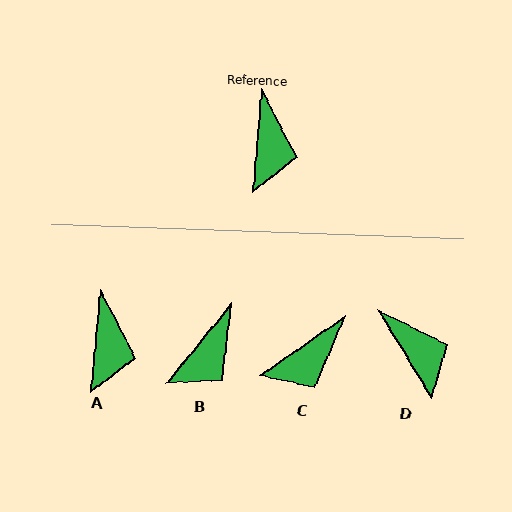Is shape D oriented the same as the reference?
No, it is off by about 37 degrees.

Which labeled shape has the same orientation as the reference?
A.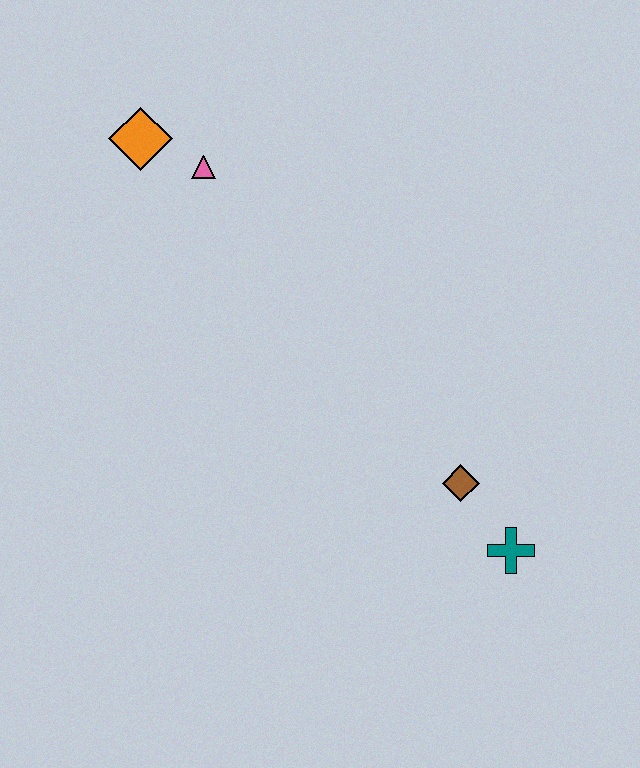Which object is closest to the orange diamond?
The pink triangle is closest to the orange diamond.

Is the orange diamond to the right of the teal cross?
No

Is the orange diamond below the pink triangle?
No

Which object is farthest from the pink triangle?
The teal cross is farthest from the pink triangle.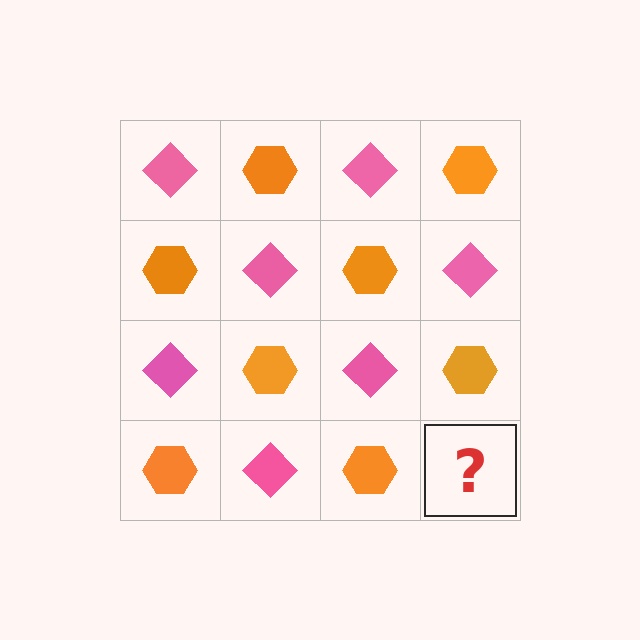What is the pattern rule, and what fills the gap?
The rule is that it alternates pink diamond and orange hexagon in a checkerboard pattern. The gap should be filled with a pink diamond.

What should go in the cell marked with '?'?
The missing cell should contain a pink diamond.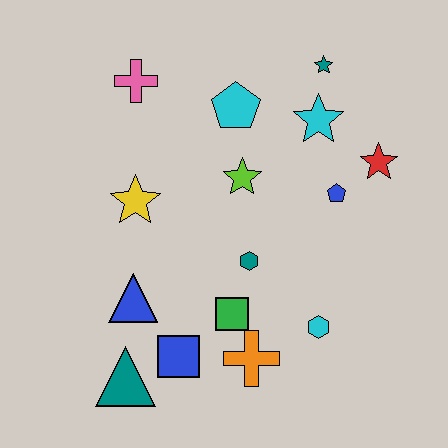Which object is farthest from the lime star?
The teal triangle is farthest from the lime star.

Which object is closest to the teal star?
The cyan star is closest to the teal star.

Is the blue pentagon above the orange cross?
Yes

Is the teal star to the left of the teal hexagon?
No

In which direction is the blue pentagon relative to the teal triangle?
The blue pentagon is to the right of the teal triangle.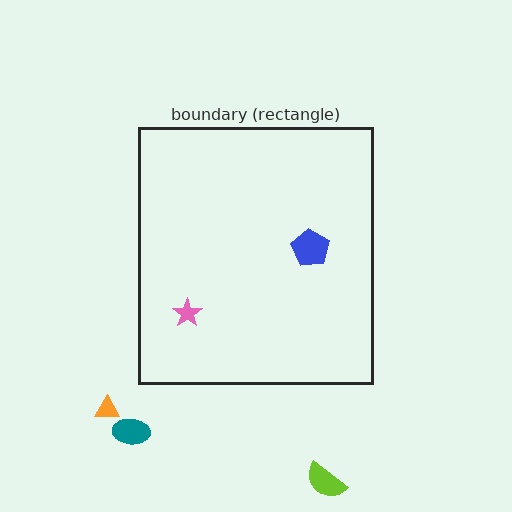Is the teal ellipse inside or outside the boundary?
Outside.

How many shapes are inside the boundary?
2 inside, 3 outside.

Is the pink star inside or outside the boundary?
Inside.